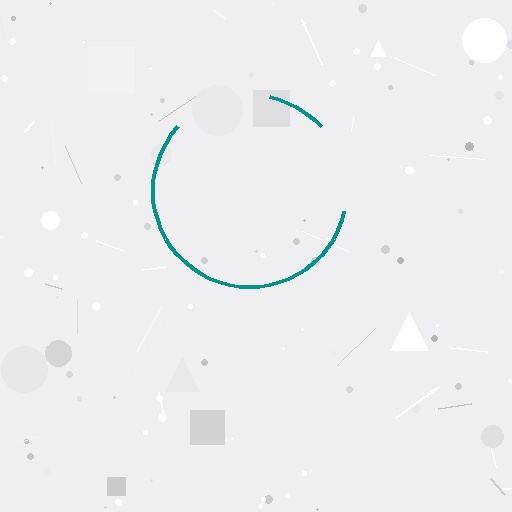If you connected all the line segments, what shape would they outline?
They would outline a circle.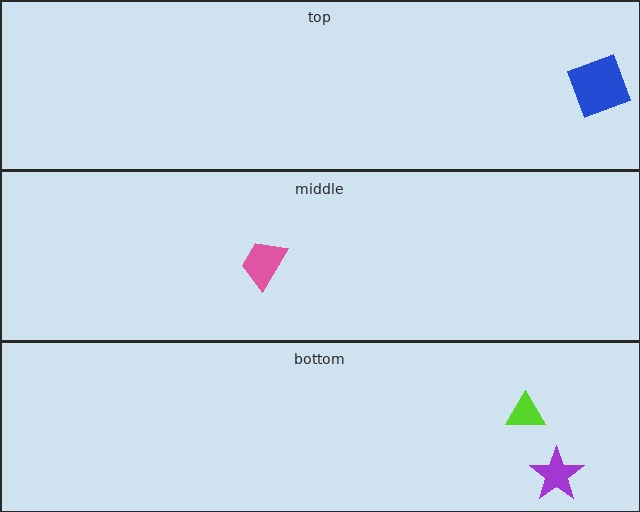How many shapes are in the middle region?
1.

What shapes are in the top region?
The blue square.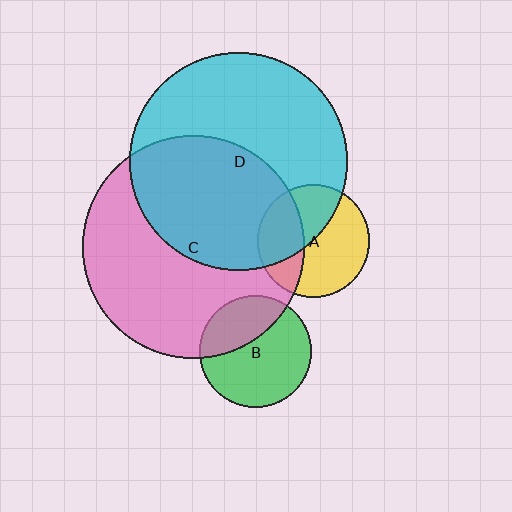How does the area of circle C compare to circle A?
Approximately 3.9 times.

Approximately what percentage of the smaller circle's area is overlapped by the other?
Approximately 35%.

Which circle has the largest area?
Circle C (pink).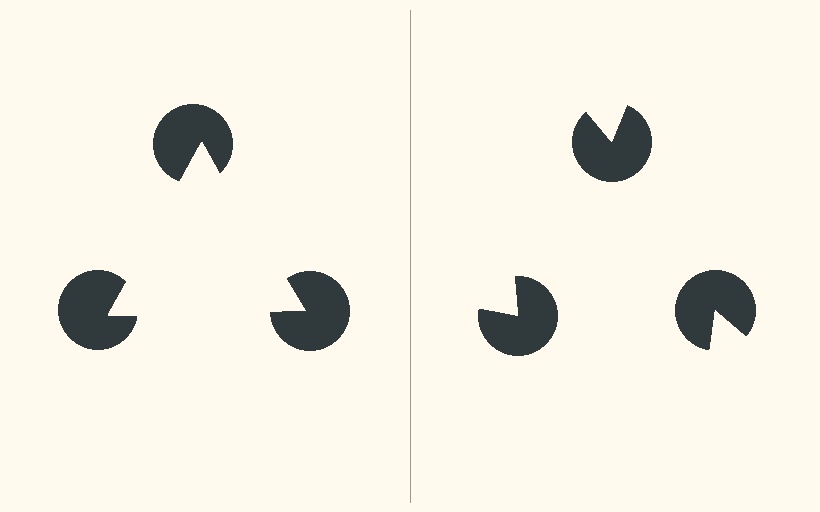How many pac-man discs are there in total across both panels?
6 — 3 on each side.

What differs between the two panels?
The pac-man discs are positioned identically on both sides; only the wedge orientations differ. On the left they align to a triangle; on the right they are misaligned.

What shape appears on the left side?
An illusory triangle.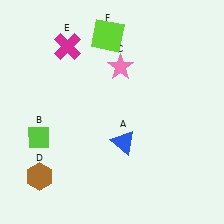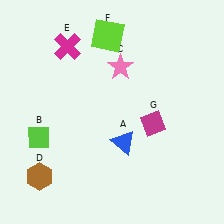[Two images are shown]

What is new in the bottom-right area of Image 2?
A magenta diamond (G) was added in the bottom-right area of Image 2.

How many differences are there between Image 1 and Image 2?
There is 1 difference between the two images.